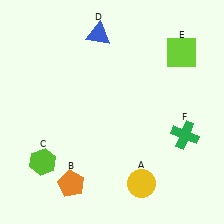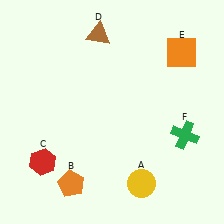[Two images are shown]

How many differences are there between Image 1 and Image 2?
There are 3 differences between the two images.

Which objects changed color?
C changed from lime to red. D changed from blue to brown. E changed from lime to orange.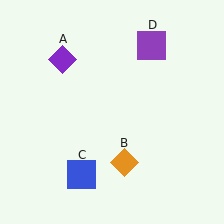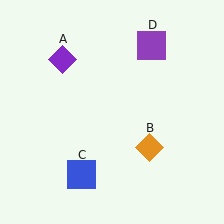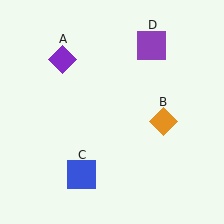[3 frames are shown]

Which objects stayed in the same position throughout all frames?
Purple diamond (object A) and blue square (object C) and purple square (object D) remained stationary.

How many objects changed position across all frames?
1 object changed position: orange diamond (object B).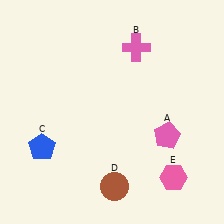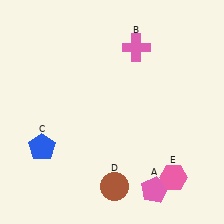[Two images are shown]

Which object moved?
The pink pentagon (A) moved down.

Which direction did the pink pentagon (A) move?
The pink pentagon (A) moved down.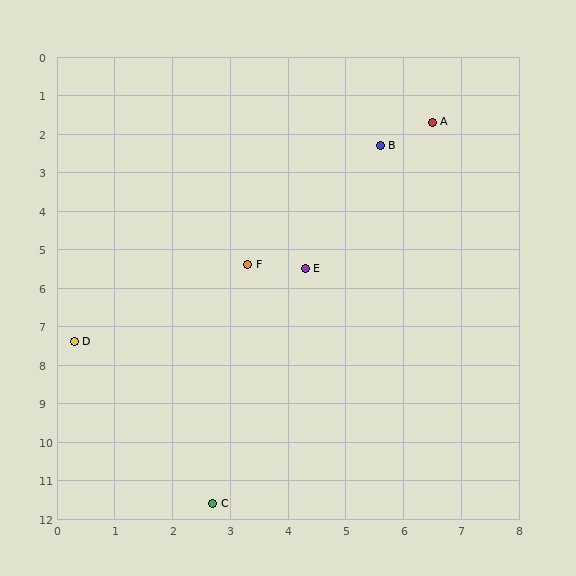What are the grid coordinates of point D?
Point D is at approximately (0.3, 7.4).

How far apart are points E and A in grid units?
Points E and A are about 4.4 grid units apart.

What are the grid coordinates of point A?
Point A is at approximately (6.5, 1.7).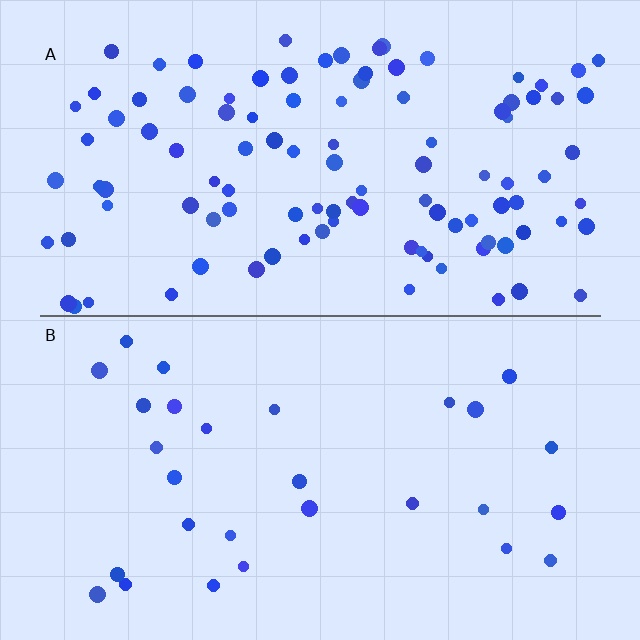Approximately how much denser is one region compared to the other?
Approximately 3.7× — region A over region B.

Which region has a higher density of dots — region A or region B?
A (the top).